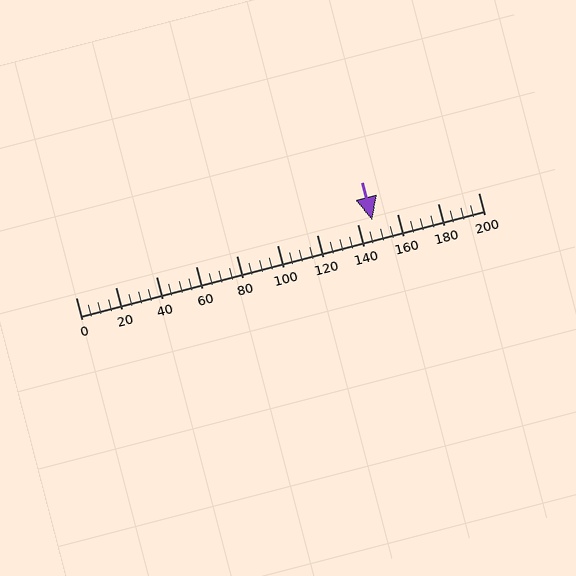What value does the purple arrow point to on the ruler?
The purple arrow points to approximately 147.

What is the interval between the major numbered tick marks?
The major tick marks are spaced 20 units apart.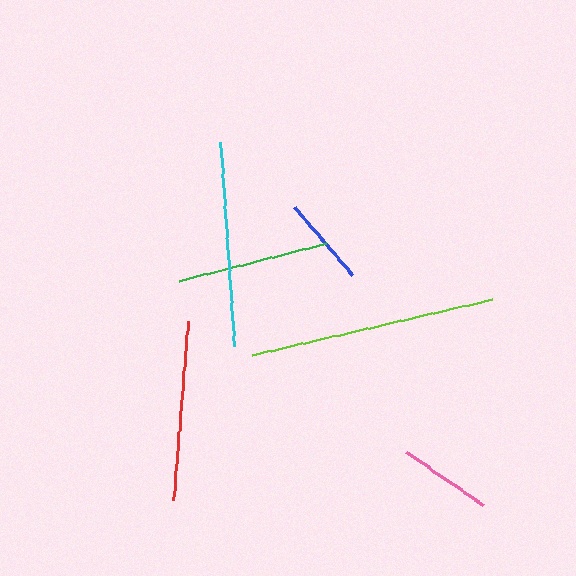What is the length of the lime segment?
The lime segment is approximately 246 pixels long.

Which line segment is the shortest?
The blue line is the shortest at approximately 90 pixels.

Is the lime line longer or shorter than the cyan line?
The lime line is longer than the cyan line.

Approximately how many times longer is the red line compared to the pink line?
The red line is approximately 1.9 times the length of the pink line.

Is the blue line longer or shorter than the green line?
The green line is longer than the blue line.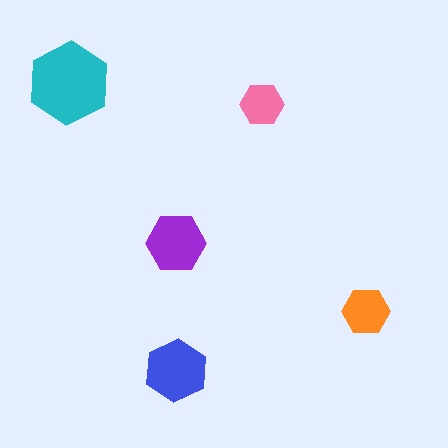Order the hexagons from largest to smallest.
the cyan one, the blue one, the purple one, the orange one, the pink one.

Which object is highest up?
The cyan hexagon is topmost.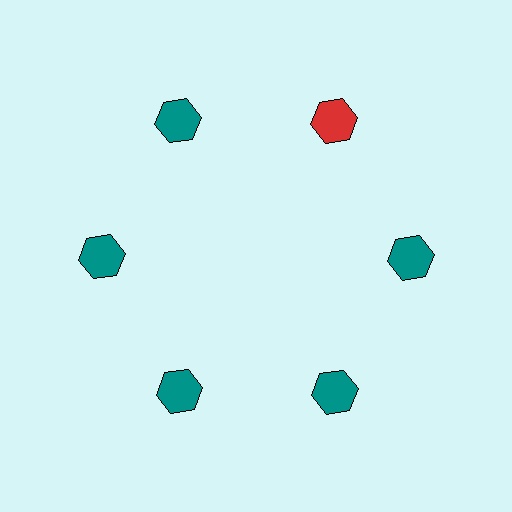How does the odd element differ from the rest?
It has a different color: red instead of teal.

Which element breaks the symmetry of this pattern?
The red hexagon at roughly the 1 o'clock position breaks the symmetry. All other shapes are teal hexagons.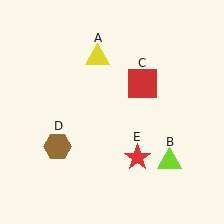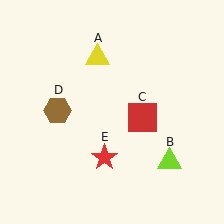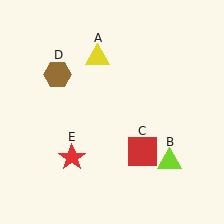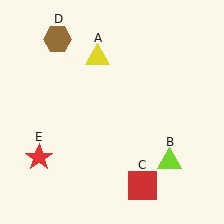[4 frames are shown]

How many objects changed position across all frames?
3 objects changed position: red square (object C), brown hexagon (object D), red star (object E).